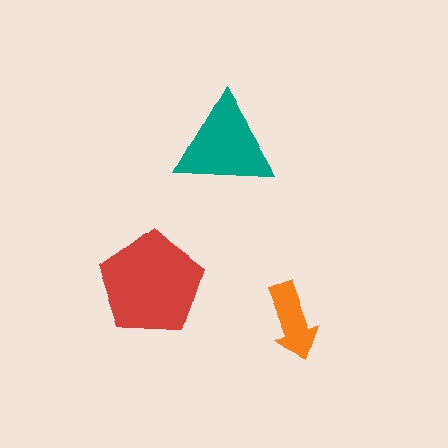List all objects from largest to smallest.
The red pentagon, the teal triangle, the orange arrow.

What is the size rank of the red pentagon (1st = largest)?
1st.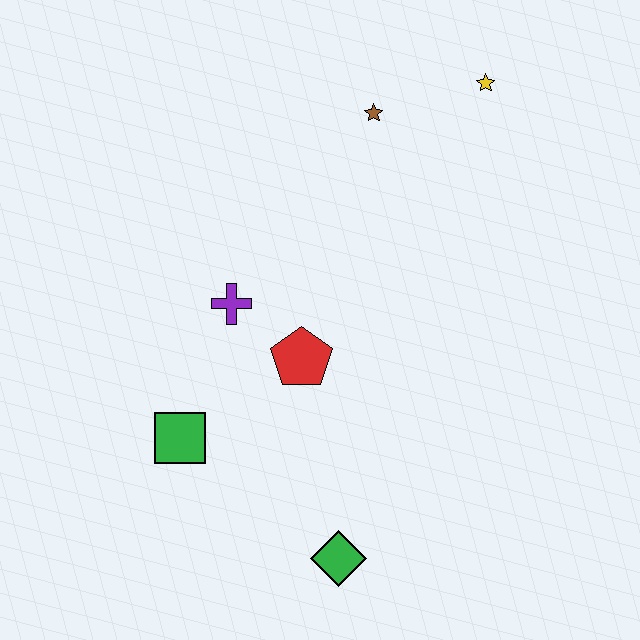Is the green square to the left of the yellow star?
Yes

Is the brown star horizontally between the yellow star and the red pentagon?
Yes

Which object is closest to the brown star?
The yellow star is closest to the brown star.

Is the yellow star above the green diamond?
Yes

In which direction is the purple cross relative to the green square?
The purple cross is above the green square.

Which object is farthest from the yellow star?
The green diamond is farthest from the yellow star.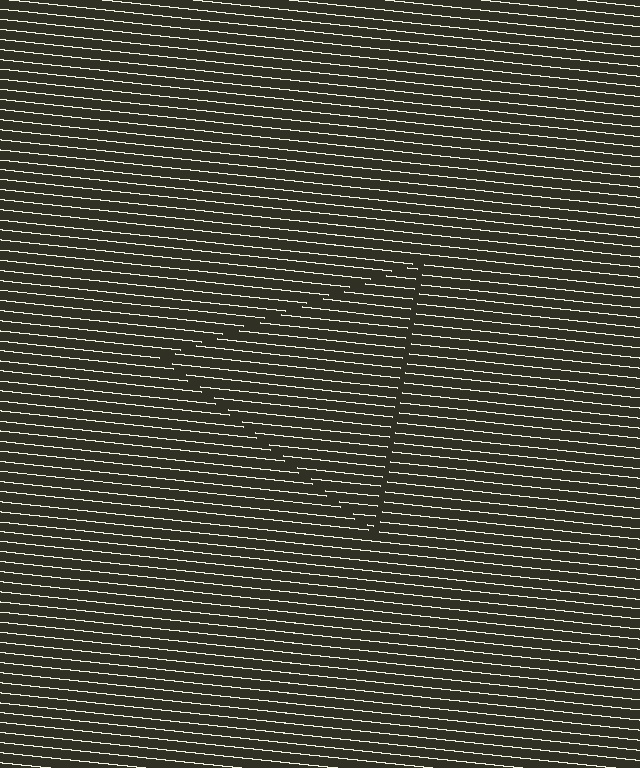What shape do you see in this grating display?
An illusory triangle. The interior of the shape contains the same grating, shifted by half a period — the contour is defined by the phase discontinuity where line-ends from the inner and outer gratings abut.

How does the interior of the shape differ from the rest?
The interior of the shape contains the same grating, shifted by half a period — the contour is defined by the phase discontinuity where line-ends from the inner and outer gratings abut.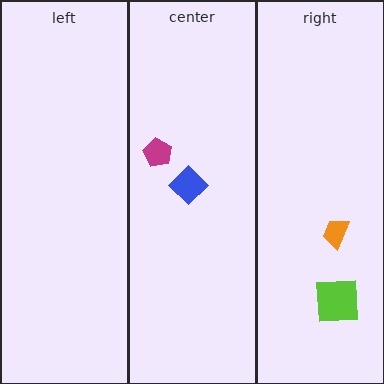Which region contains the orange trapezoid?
The right region.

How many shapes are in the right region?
2.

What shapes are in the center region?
The magenta pentagon, the blue diamond.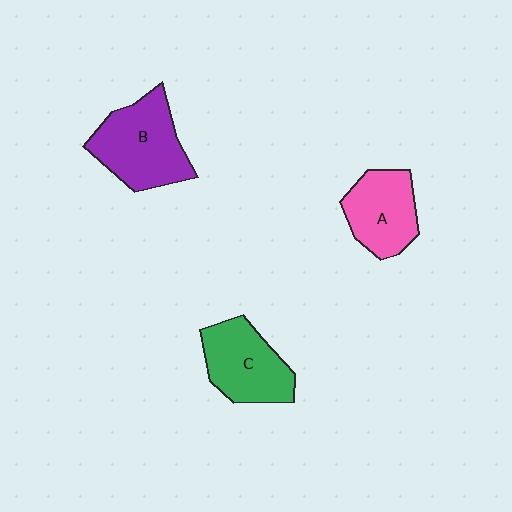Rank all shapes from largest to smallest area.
From largest to smallest: B (purple), C (green), A (pink).